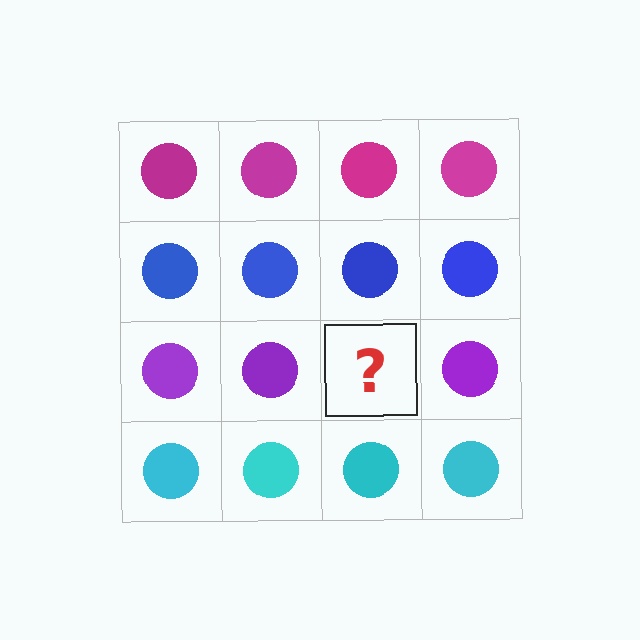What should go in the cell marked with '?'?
The missing cell should contain a purple circle.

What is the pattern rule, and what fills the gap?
The rule is that each row has a consistent color. The gap should be filled with a purple circle.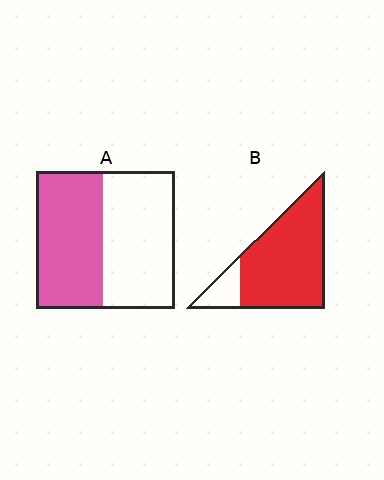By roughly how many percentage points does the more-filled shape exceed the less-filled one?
By roughly 35 percentage points (B over A).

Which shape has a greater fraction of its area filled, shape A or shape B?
Shape B.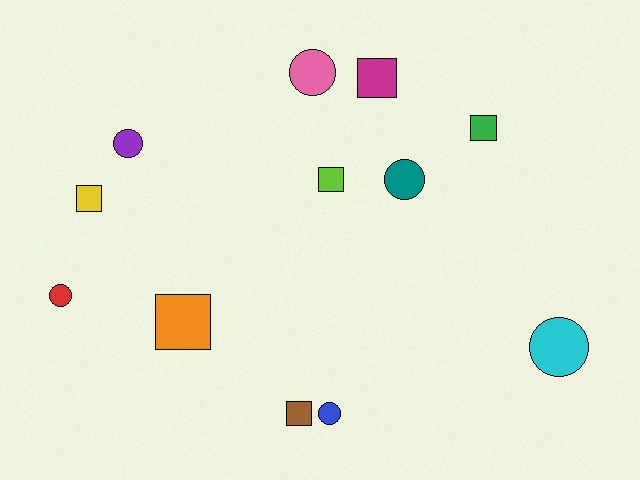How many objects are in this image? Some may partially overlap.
There are 12 objects.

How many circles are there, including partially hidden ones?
There are 6 circles.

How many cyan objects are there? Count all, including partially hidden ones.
There is 1 cyan object.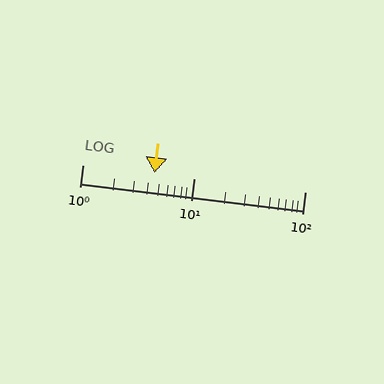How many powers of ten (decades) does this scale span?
The scale spans 2 decades, from 1 to 100.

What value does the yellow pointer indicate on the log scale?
The pointer indicates approximately 4.4.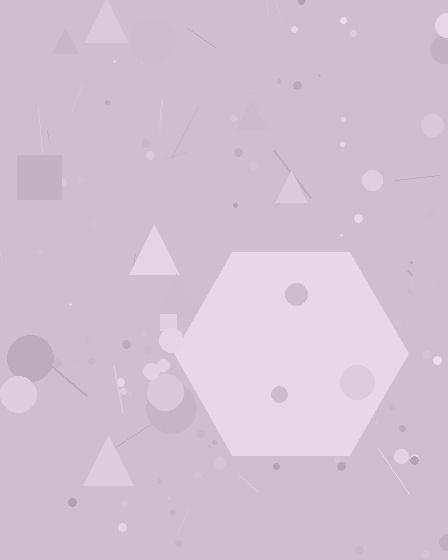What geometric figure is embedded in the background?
A hexagon is embedded in the background.